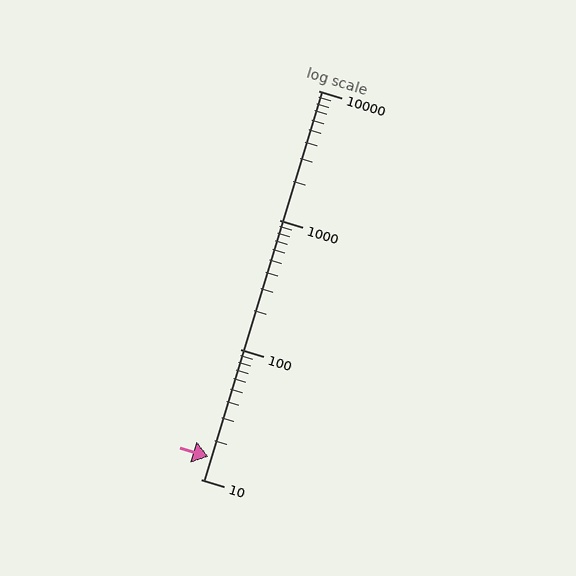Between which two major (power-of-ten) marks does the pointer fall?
The pointer is between 10 and 100.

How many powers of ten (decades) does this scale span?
The scale spans 3 decades, from 10 to 10000.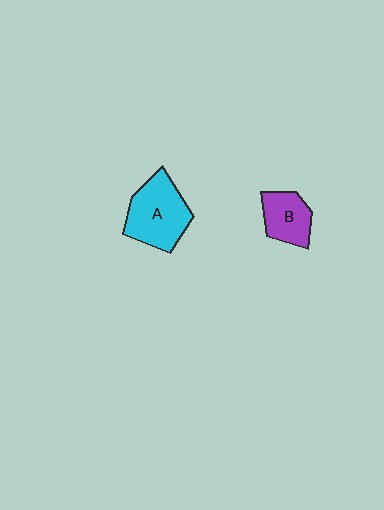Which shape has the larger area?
Shape A (cyan).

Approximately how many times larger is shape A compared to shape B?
Approximately 1.6 times.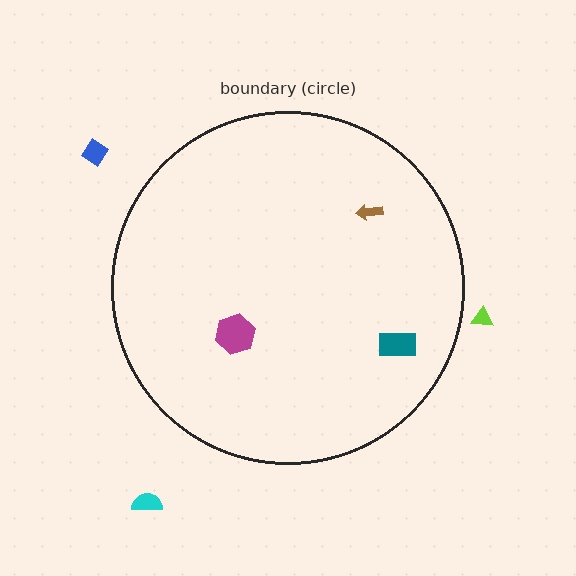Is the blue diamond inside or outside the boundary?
Outside.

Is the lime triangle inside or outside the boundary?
Outside.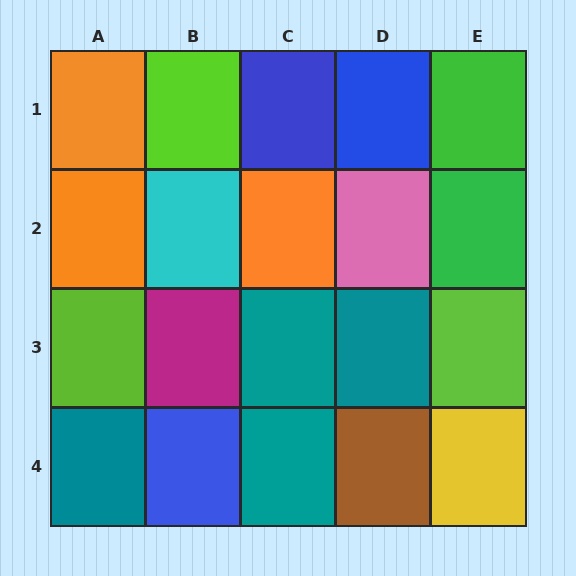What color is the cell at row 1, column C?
Blue.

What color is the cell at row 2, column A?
Orange.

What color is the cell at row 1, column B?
Lime.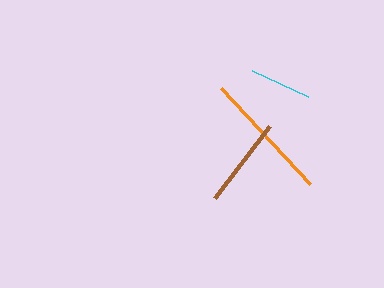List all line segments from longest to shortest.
From longest to shortest: orange, brown, cyan.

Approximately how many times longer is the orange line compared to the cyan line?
The orange line is approximately 2.1 times the length of the cyan line.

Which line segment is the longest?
The orange line is the longest at approximately 131 pixels.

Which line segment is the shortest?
The cyan line is the shortest at approximately 61 pixels.